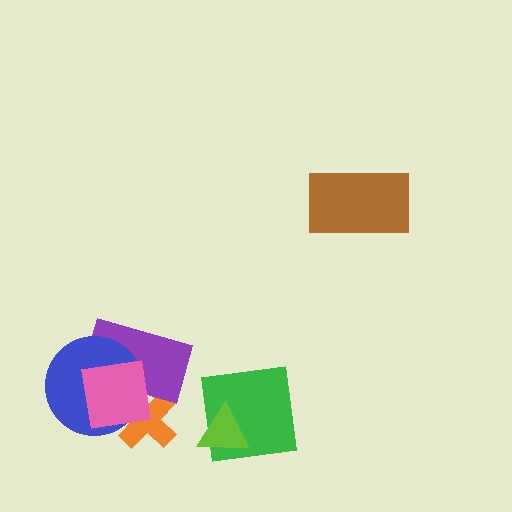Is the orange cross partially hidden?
Yes, it is partially covered by another shape.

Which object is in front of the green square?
The lime triangle is in front of the green square.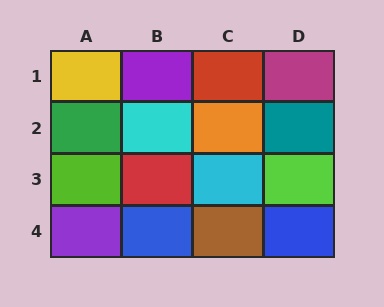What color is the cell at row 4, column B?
Blue.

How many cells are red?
2 cells are red.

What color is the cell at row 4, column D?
Blue.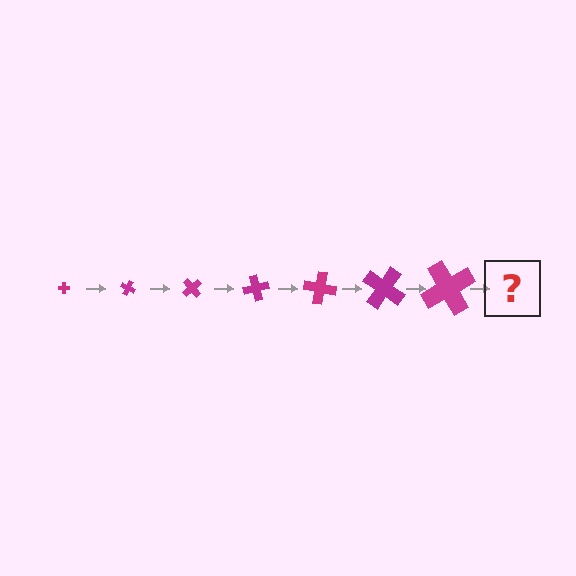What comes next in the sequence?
The next element should be a cross, larger than the previous one and rotated 175 degrees from the start.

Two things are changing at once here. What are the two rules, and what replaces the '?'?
The two rules are that the cross grows larger each step and it rotates 25 degrees each step. The '?' should be a cross, larger than the previous one and rotated 175 degrees from the start.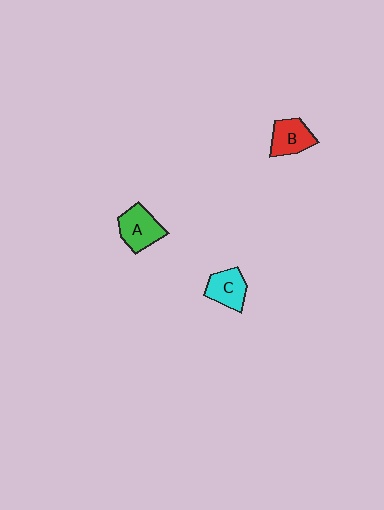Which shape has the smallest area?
Shape C (cyan).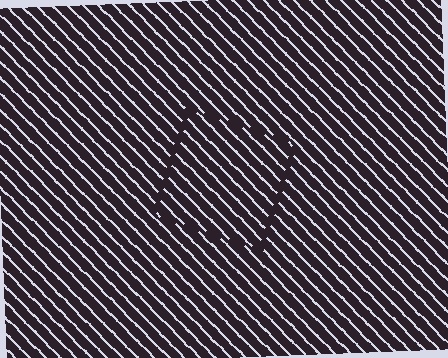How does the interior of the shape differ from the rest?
The interior of the shape contains the same grating, shifted by half a period — the contour is defined by the phase discontinuity where line-ends from the inner and outer gratings abut.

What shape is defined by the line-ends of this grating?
An illusory square. The interior of the shape contains the same grating, shifted by half a period — the contour is defined by the phase discontinuity where line-ends from the inner and outer gratings abut.